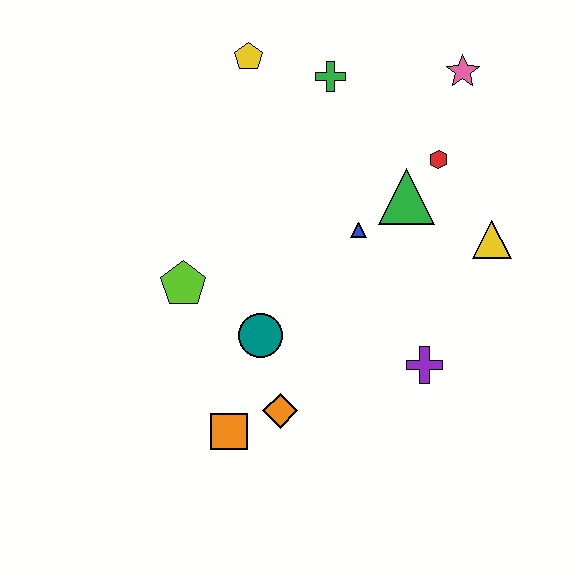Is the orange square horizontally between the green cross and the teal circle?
No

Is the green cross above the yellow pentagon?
No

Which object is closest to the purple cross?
The yellow triangle is closest to the purple cross.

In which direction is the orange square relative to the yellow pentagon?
The orange square is below the yellow pentagon.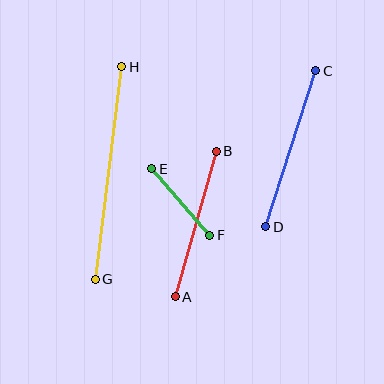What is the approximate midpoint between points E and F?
The midpoint is at approximately (181, 202) pixels.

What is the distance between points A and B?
The distance is approximately 151 pixels.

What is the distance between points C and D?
The distance is approximately 164 pixels.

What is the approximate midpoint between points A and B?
The midpoint is at approximately (196, 224) pixels.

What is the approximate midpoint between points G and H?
The midpoint is at approximately (108, 173) pixels.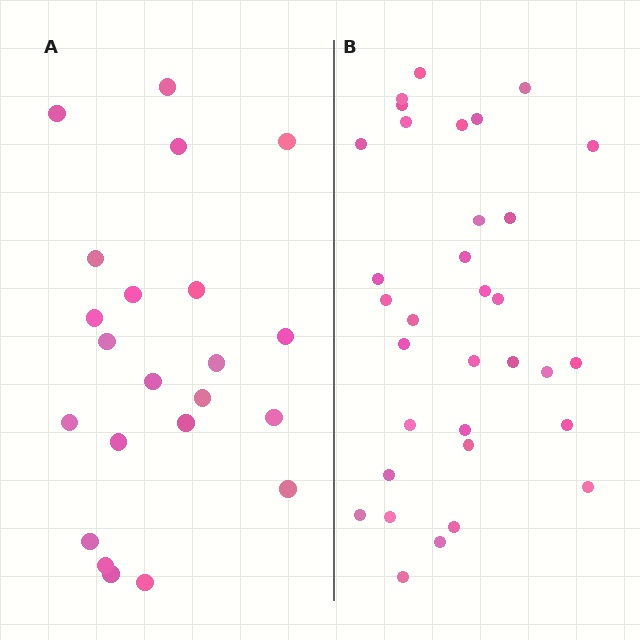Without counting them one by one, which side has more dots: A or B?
Region B (the right region) has more dots.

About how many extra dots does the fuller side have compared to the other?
Region B has roughly 12 or so more dots than region A.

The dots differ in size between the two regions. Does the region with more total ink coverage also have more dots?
No. Region A has more total ink coverage because its dots are larger, but region B actually contains more individual dots. Total area can be misleading — the number of items is what matters here.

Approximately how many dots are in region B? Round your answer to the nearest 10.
About 30 dots. (The exact count is 33, which rounds to 30.)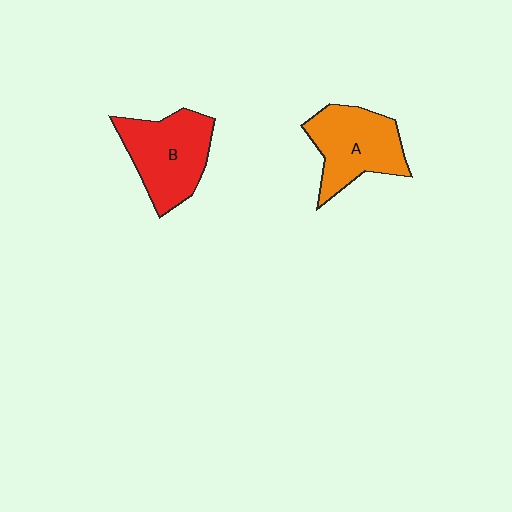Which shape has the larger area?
Shape B (red).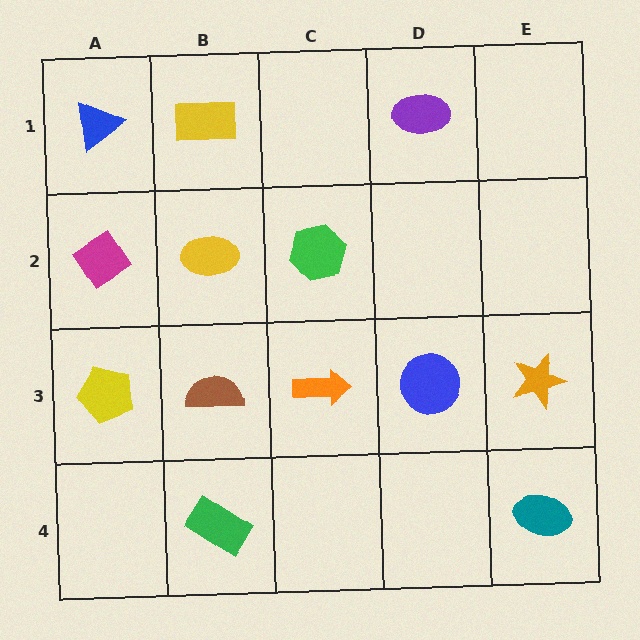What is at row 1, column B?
A yellow rectangle.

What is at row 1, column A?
A blue triangle.